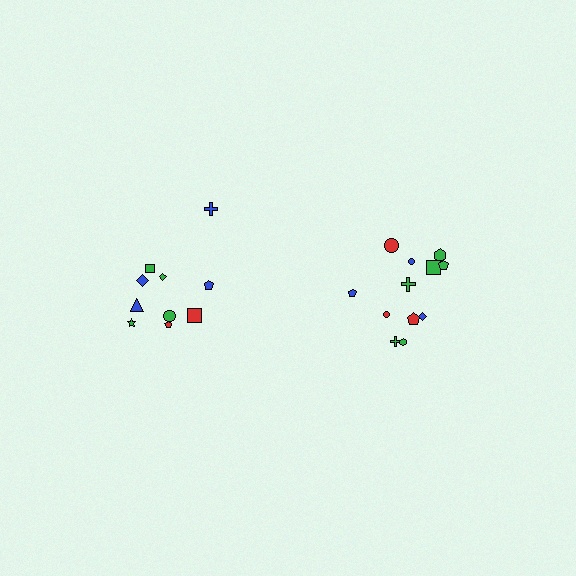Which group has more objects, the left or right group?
The right group.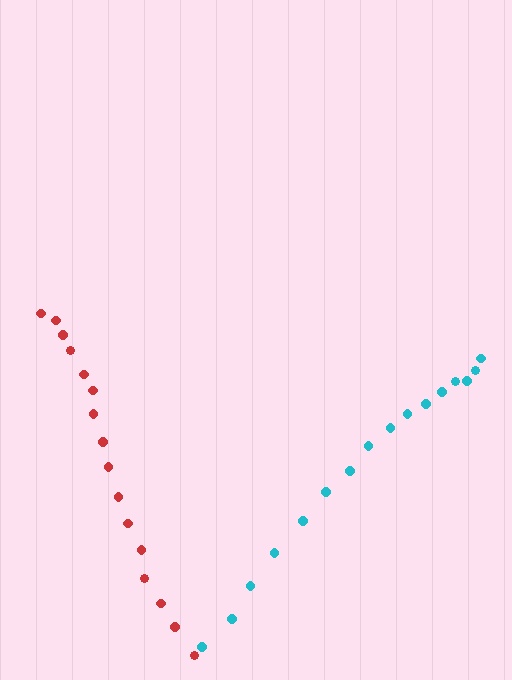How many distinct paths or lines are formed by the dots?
There are 2 distinct paths.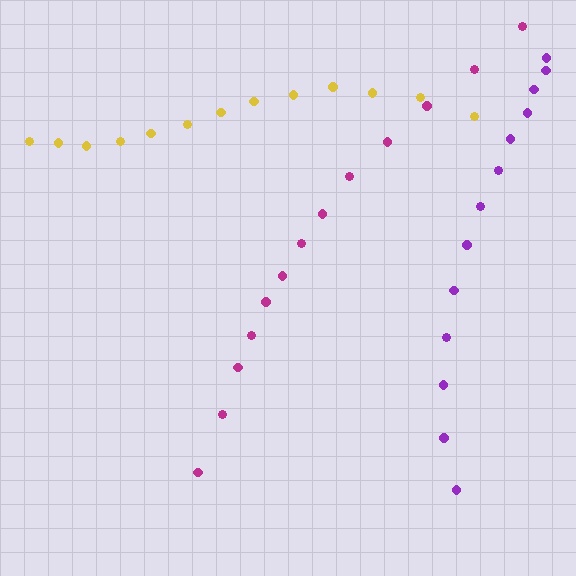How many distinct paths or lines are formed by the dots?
There are 3 distinct paths.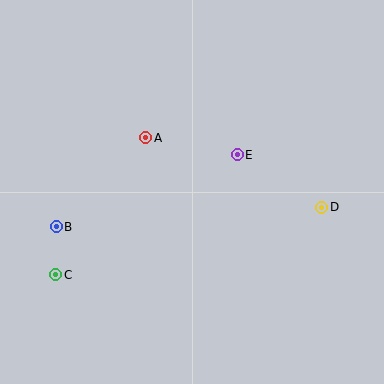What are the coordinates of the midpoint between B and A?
The midpoint between B and A is at (101, 182).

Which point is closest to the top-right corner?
Point E is closest to the top-right corner.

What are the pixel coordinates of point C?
Point C is at (56, 275).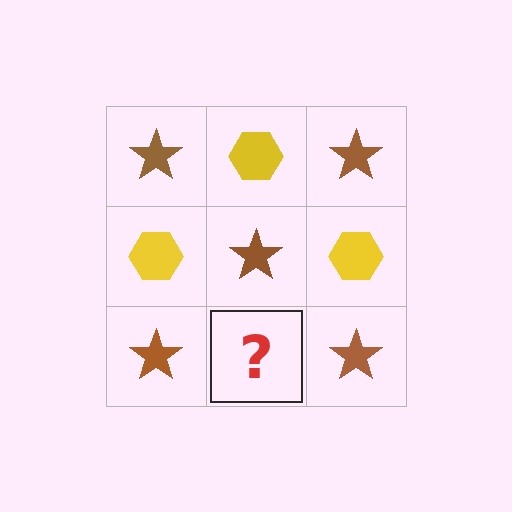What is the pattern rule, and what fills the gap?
The rule is that it alternates brown star and yellow hexagon in a checkerboard pattern. The gap should be filled with a yellow hexagon.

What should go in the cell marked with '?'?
The missing cell should contain a yellow hexagon.